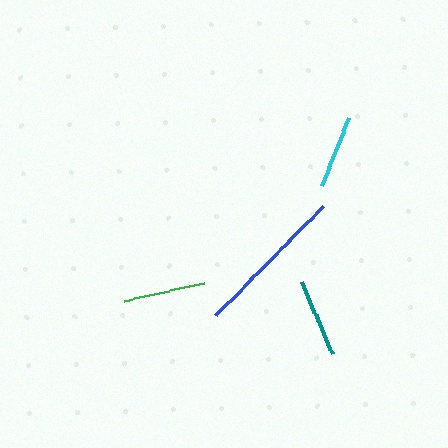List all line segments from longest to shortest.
From longest to shortest: blue, green, teal, cyan.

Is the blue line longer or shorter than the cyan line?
The blue line is longer than the cyan line.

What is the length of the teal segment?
The teal segment is approximately 78 pixels long.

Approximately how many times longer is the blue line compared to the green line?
The blue line is approximately 1.9 times the length of the green line.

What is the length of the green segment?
The green segment is approximately 81 pixels long.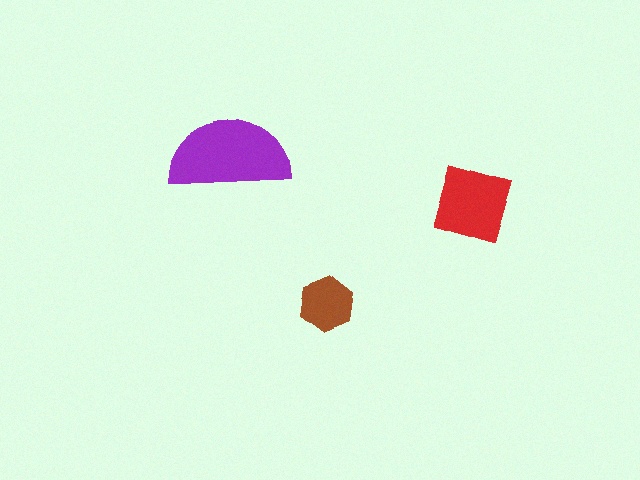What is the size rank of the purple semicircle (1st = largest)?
1st.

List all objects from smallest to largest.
The brown hexagon, the red diamond, the purple semicircle.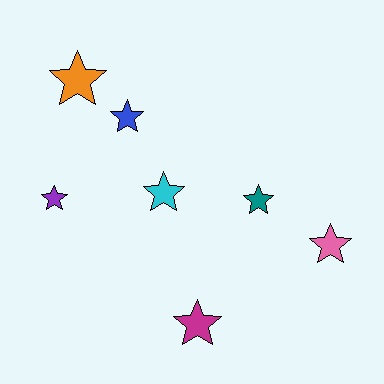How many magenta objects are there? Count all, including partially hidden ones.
There is 1 magenta object.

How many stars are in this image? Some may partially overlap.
There are 7 stars.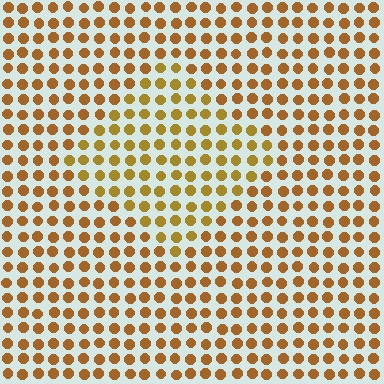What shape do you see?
I see a diamond.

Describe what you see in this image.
The image is filled with small brown elements in a uniform arrangement. A diamond-shaped region is visible where the elements are tinted to a slightly different hue, forming a subtle color boundary.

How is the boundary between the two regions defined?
The boundary is defined purely by a slight shift in hue (about 18 degrees). Spacing, size, and orientation are identical on both sides.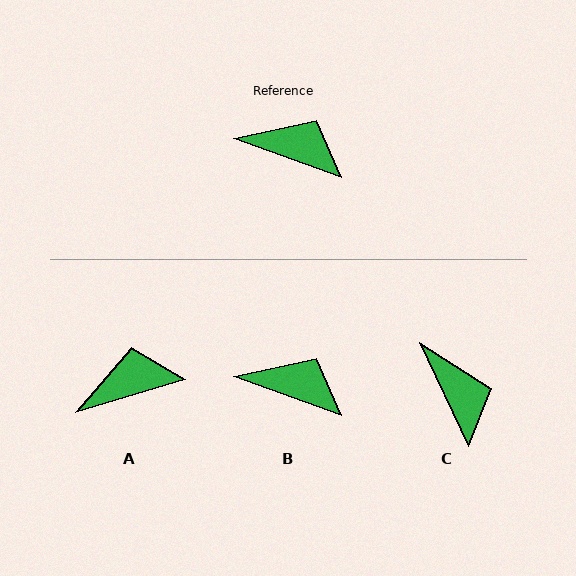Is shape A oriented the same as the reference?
No, it is off by about 37 degrees.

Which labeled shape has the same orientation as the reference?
B.